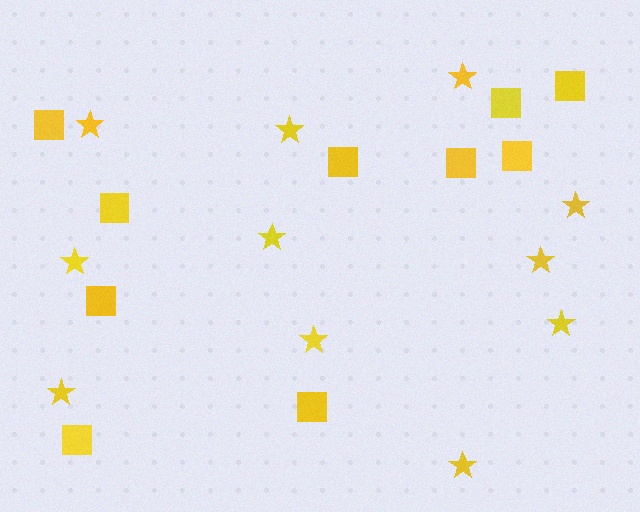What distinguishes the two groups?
There are 2 groups: one group of squares (10) and one group of stars (11).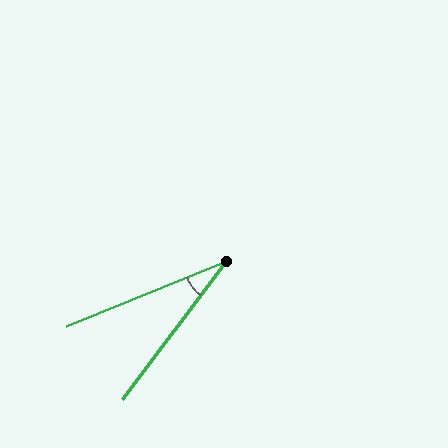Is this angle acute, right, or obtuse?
It is acute.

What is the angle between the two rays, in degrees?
Approximately 31 degrees.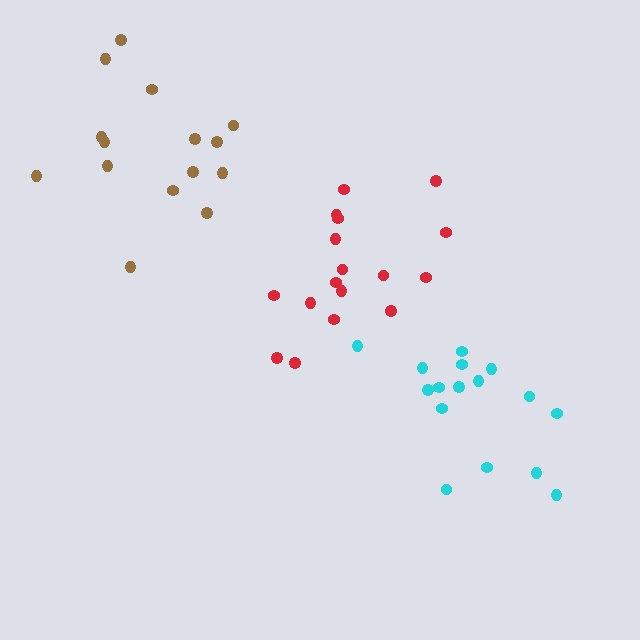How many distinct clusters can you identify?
There are 3 distinct clusters.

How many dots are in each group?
Group 1: 17 dots, Group 2: 15 dots, Group 3: 16 dots (48 total).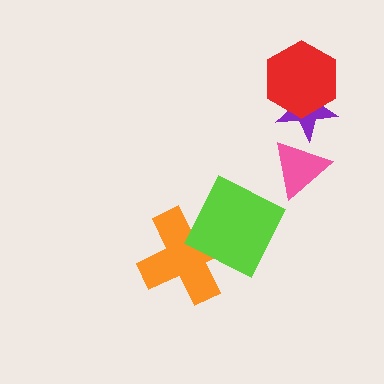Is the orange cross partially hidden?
Yes, it is partially covered by another shape.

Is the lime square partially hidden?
No, no other shape covers it.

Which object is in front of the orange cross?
The lime square is in front of the orange cross.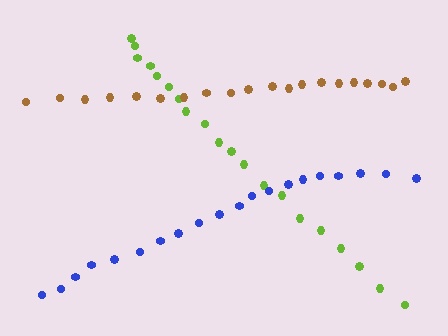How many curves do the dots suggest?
There are 3 distinct paths.